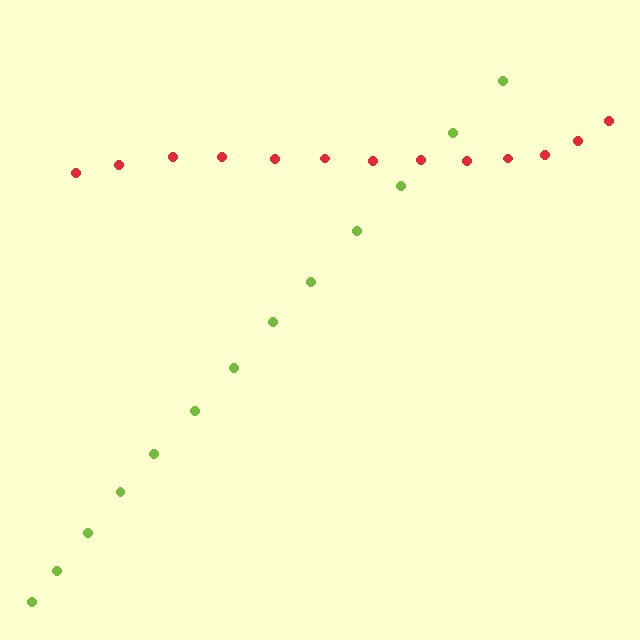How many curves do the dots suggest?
There are 2 distinct paths.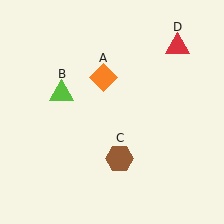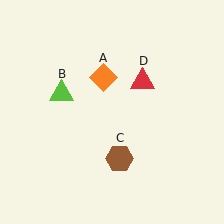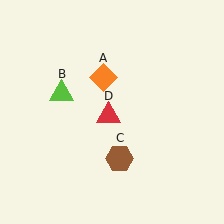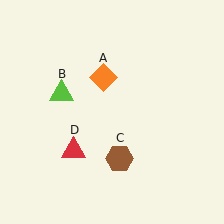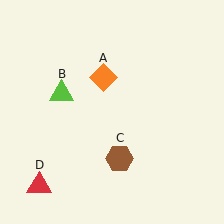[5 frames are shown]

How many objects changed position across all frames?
1 object changed position: red triangle (object D).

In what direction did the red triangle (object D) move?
The red triangle (object D) moved down and to the left.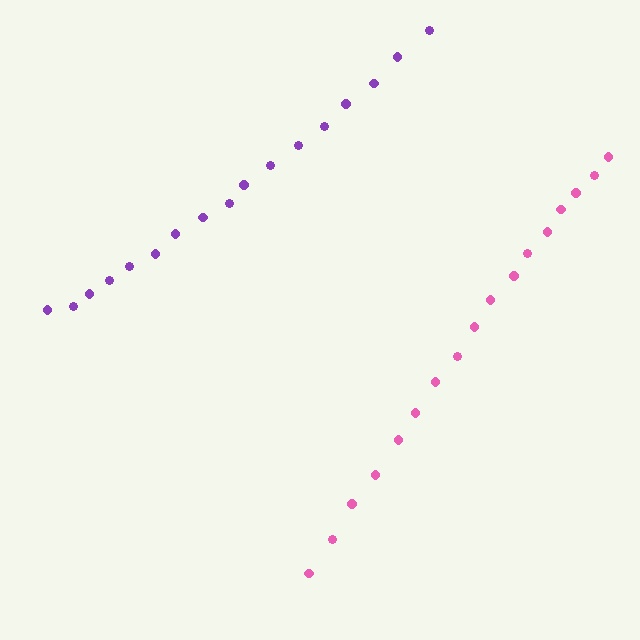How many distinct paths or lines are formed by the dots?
There are 2 distinct paths.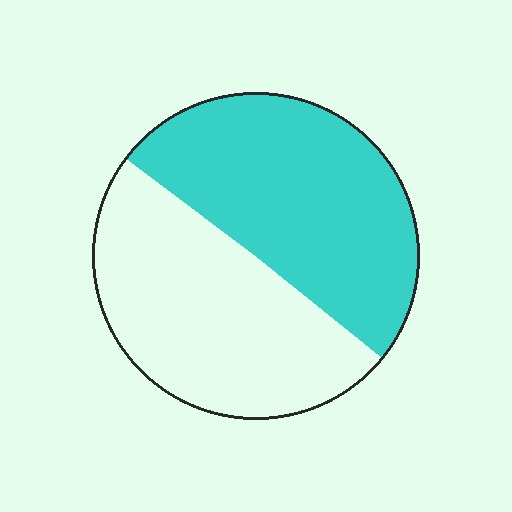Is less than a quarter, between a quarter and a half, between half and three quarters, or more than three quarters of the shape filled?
Between half and three quarters.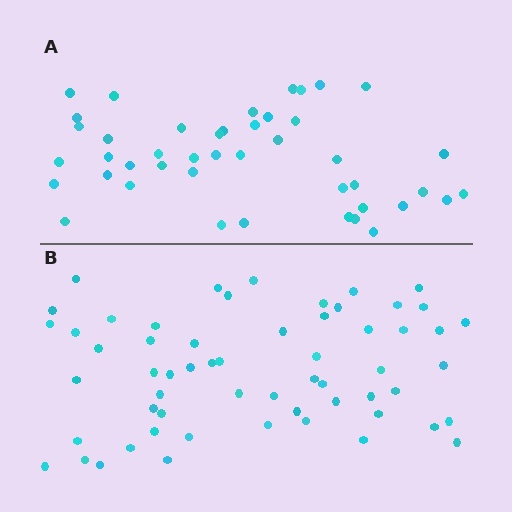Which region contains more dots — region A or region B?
Region B (the bottom region) has more dots.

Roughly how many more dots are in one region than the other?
Region B has approximately 15 more dots than region A.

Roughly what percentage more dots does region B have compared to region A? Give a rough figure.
About 35% more.